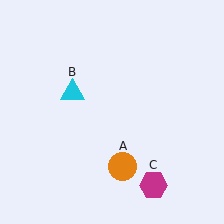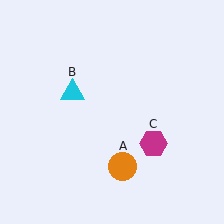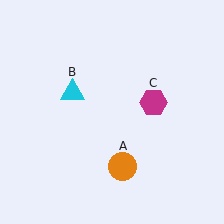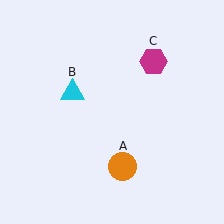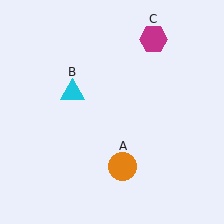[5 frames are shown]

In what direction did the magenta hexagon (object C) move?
The magenta hexagon (object C) moved up.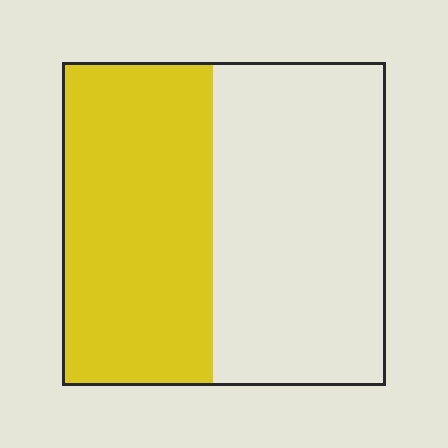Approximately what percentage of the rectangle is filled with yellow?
Approximately 45%.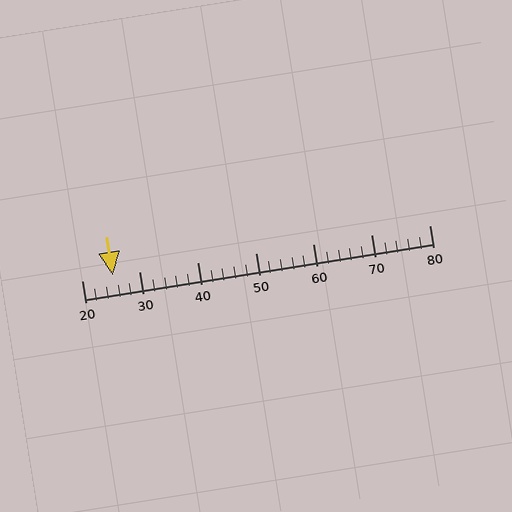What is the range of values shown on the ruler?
The ruler shows values from 20 to 80.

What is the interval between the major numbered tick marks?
The major tick marks are spaced 10 units apart.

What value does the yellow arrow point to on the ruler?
The yellow arrow points to approximately 25.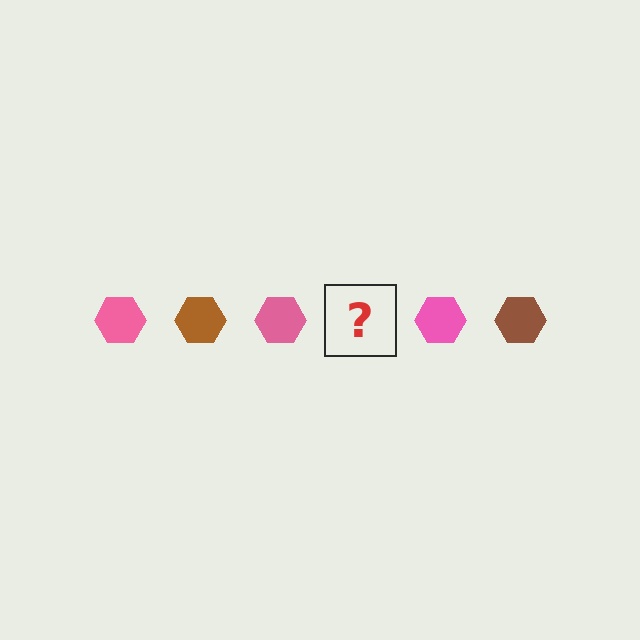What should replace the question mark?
The question mark should be replaced with a brown hexagon.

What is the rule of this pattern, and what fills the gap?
The rule is that the pattern cycles through pink, brown hexagons. The gap should be filled with a brown hexagon.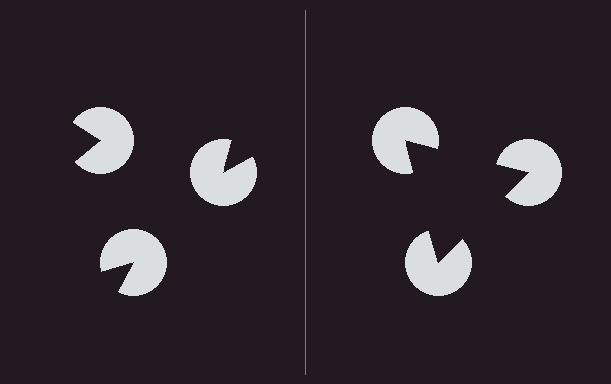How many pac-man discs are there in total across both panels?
6 — 3 on each side.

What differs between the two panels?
The pac-man discs are positioned identically on both sides; only the wedge orientations differ. On the right they align to a triangle; on the left they are misaligned.